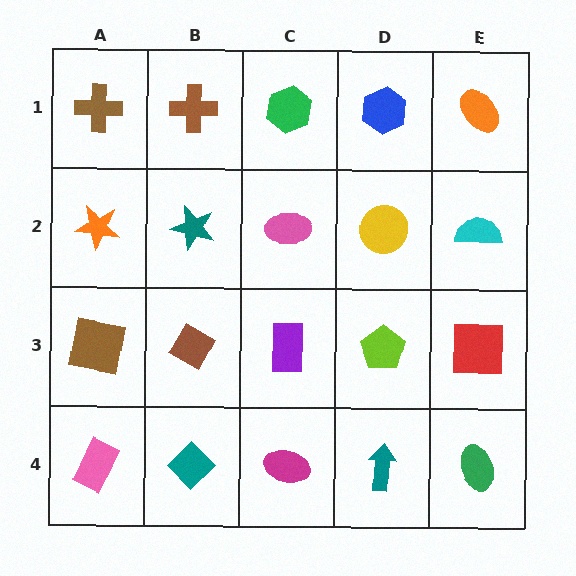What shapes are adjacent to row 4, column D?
A lime pentagon (row 3, column D), a magenta ellipse (row 4, column C), a green ellipse (row 4, column E).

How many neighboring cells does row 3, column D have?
4.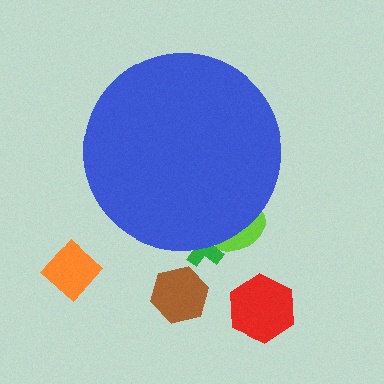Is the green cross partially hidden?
Yes, the green cross is partially hidden behind the blue circle.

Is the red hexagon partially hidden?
No, the red hexagon is fully visible.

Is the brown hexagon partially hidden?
No, the brown hexagon is fully visible.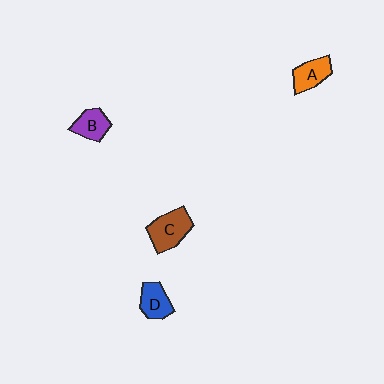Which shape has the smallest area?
Shape B (purple).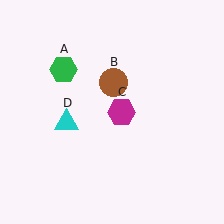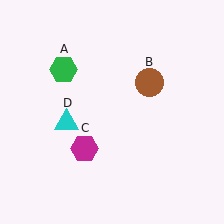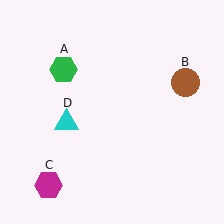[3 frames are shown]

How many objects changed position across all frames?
2 objects changed position: brown circle (object B), magenta hexagon (object C).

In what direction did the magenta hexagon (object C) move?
The magenta hexagon (object C) moved down and to the left.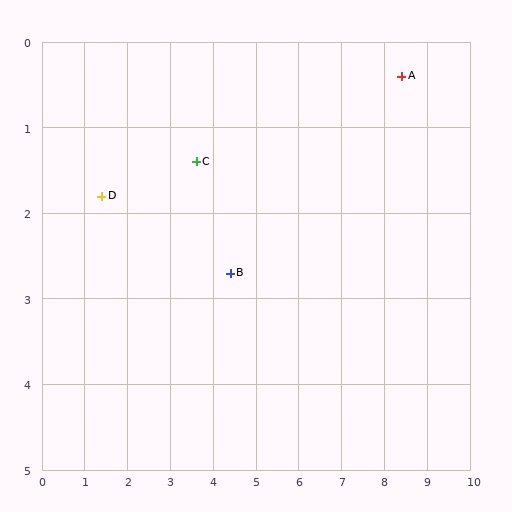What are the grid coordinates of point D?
Point D is at approximately (1.4, 1.8).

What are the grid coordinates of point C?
Point C is at approximately (3.6, 1.4).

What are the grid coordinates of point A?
Point A is at approximately (8.4, 0.4).